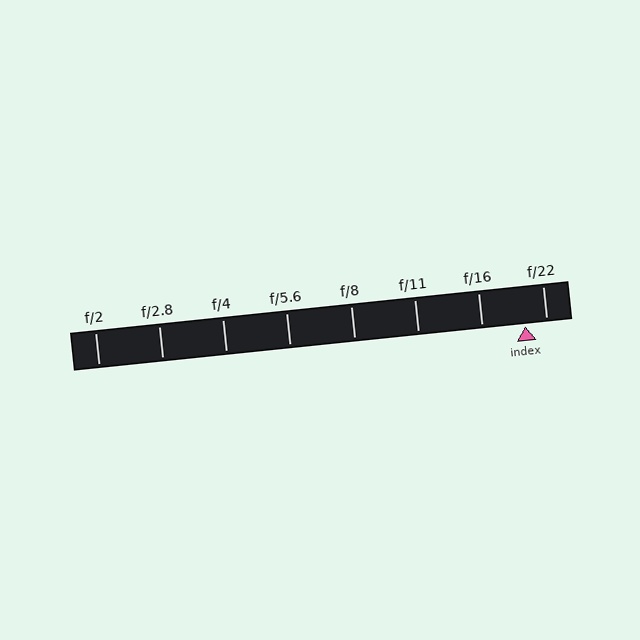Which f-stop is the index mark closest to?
The index mark is closest to f/22.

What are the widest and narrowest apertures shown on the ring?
The widest aperture shown is f/2 and the narrowest is f/22.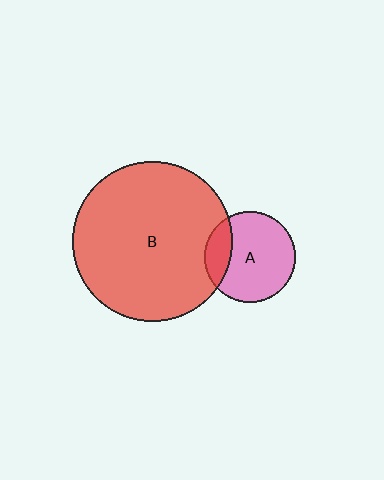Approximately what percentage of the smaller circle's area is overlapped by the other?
Approximately 20%.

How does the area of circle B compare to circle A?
Approximately 3.1 times.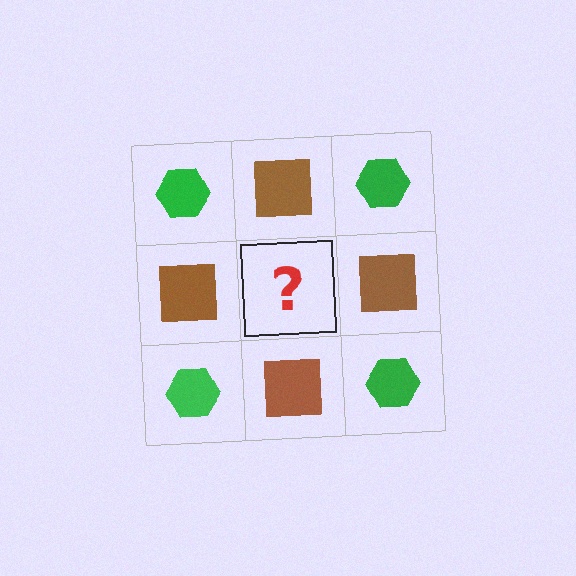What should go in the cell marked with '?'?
The missing cell should contain a green hexagon.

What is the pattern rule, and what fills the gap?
The rule is that it alternates green hexagon and brown square in a checkerboard pattern. The gap should be filled with a green hexagon.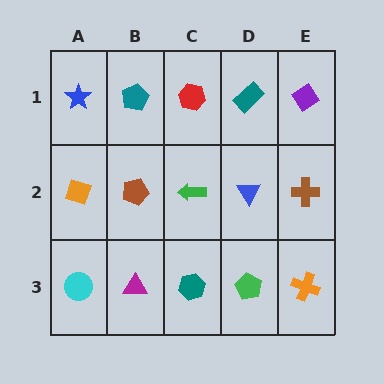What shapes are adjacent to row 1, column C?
A green arrow (row 2, column C), a teal pentagon (row 1, column B), a teal rectangle (row 1, column D).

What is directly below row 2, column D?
A green pentagon.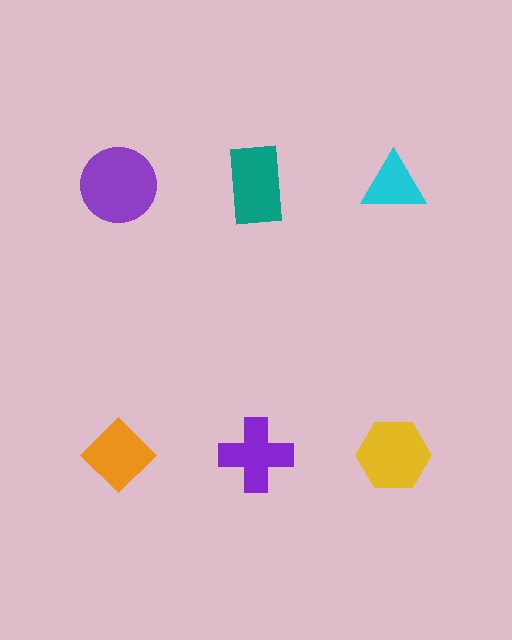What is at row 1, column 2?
A teal rectangle.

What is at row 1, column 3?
A cyan triangle.